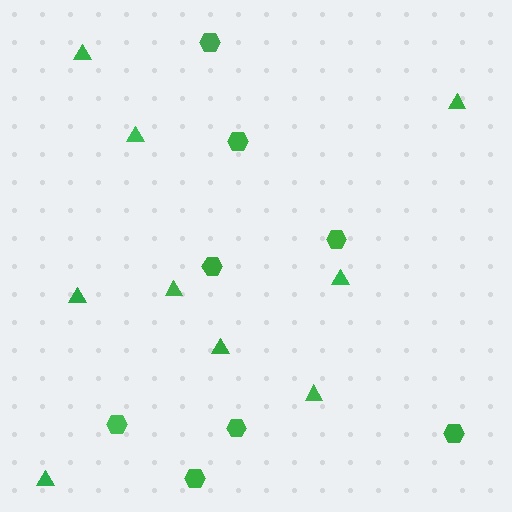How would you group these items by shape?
There are 2 groups: one group of hexagons (8) and one group of triangles (9).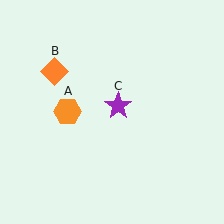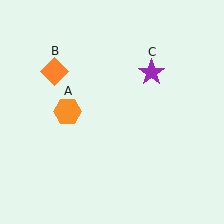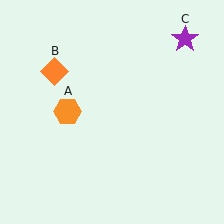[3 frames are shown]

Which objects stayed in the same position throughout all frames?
Orange hexagon (object A) and orange diamond (object B) remained stationary.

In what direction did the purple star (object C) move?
The purple star (object C) moved up and to the right.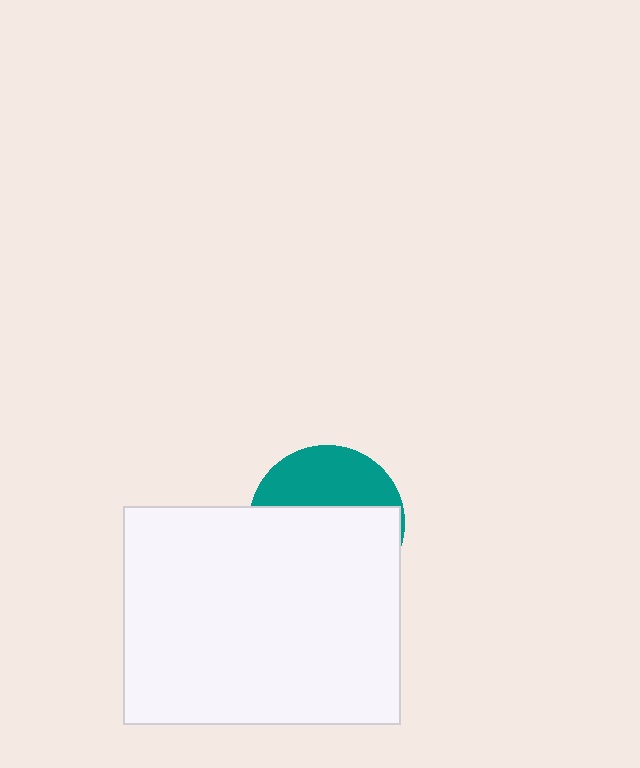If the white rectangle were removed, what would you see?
You would see the complete teal circle.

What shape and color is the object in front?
The object in front is a white rectangle.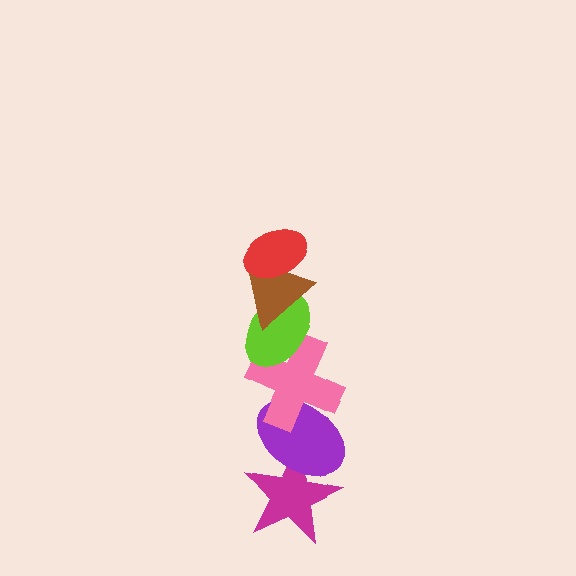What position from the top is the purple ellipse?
The purple ellipse is 5th from the top.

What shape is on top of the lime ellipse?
The brown triangle is on top of the lime ellipse.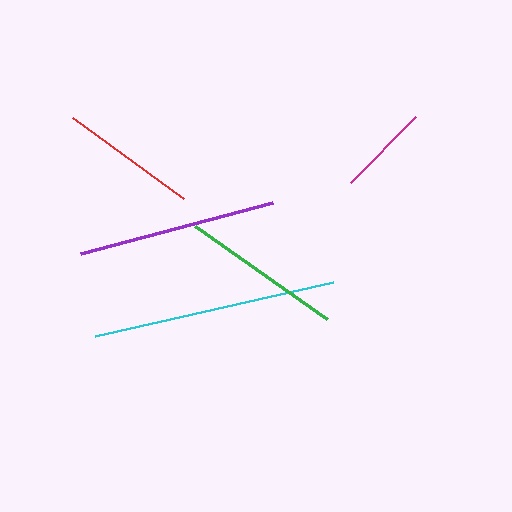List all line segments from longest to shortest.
From longest to shortest: cyan, purple, green, red, magenta.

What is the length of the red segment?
The red segment is approximately 138 pixels long.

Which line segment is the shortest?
The magenta line is the shortest at approximately 92 pixels.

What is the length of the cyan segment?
The cyan segment is approximately 244 pixels long.